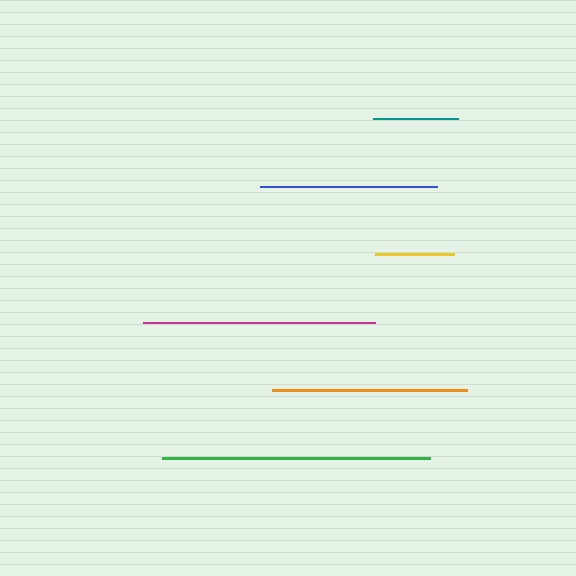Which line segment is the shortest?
The yellow line is the shortest at approximately 79 pixels.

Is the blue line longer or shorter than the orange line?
The orange line is longer than the blue line.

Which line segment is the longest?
The green line is the longest at approximately 268 pixels.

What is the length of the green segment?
The green segment is approximately 268 pixels long.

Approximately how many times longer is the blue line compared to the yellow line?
The blue line is approximately 2.2 times the length of the yellow line.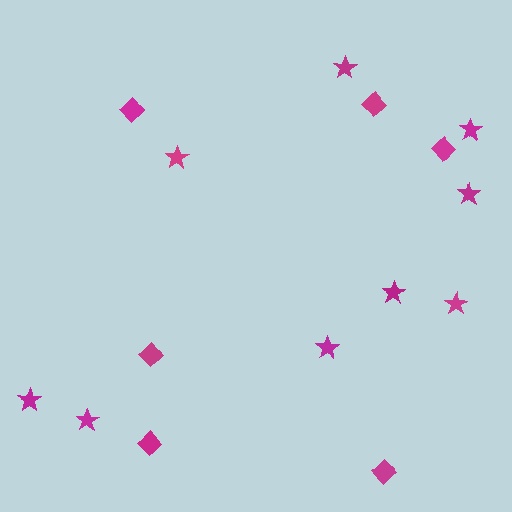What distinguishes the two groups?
There are 2 groups: one group of stars (9) and one group of diamonds (6).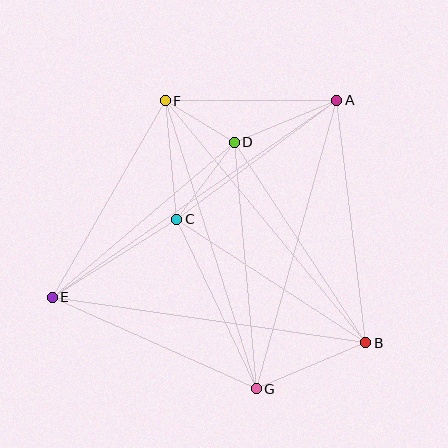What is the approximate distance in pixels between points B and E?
The distance between B and E is approximately 317 pixels.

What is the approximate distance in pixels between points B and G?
The distance between B and G is approximately 119 pixels.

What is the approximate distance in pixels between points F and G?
The distance between F and G is approximately 302 pixels.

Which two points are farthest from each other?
Points A and E are farthest from each other.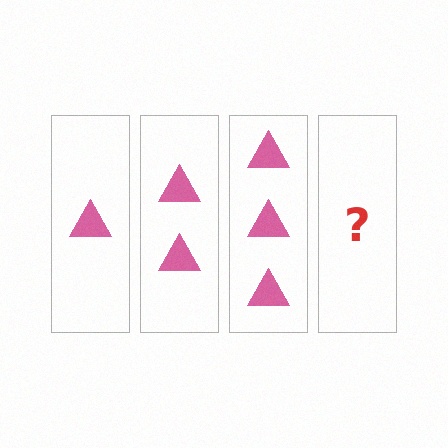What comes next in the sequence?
The next element should be 4 triangles.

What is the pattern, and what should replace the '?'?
The pattern is that each step adds one more triangle. The '?' should be 4 triangles.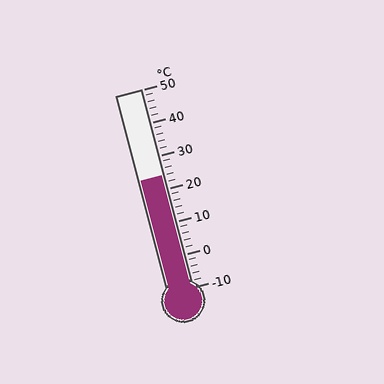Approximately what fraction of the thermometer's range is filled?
The thermometer is filled to approximately 55% of its range.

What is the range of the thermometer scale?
The thermometer scale ranges from -10°C to 50°C.